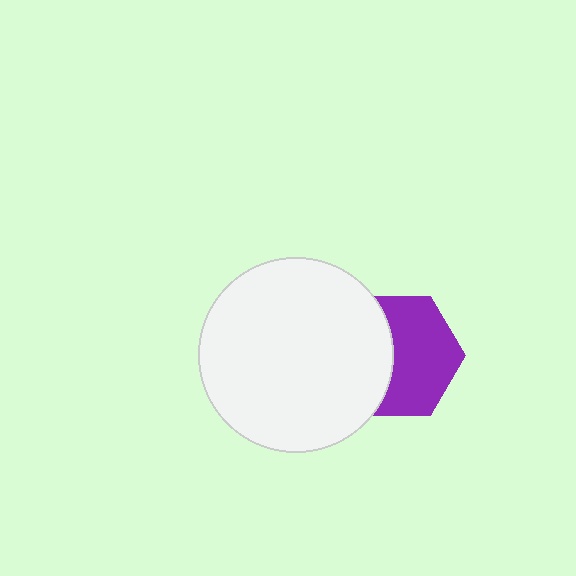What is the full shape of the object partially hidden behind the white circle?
The partially hidden object is a purple hexagon.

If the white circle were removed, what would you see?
You would see the complete purple hexagon.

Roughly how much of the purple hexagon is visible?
About half of it is visible (roughly 58%).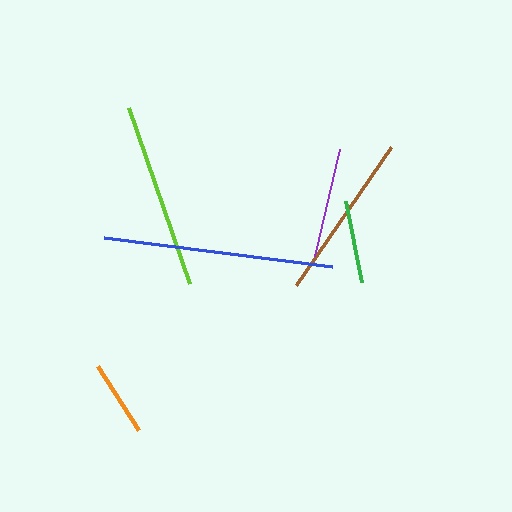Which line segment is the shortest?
The orange line is the shortest at approximately 76 pixels.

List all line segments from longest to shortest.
From longest to shortest: blue, lime, brown, purple, green, orange.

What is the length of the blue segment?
The blue segment is approximately 230 pixels long.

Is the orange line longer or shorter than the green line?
The green line is longer than the orange line.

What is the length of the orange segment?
The orange segment is approximately 76 pixels long.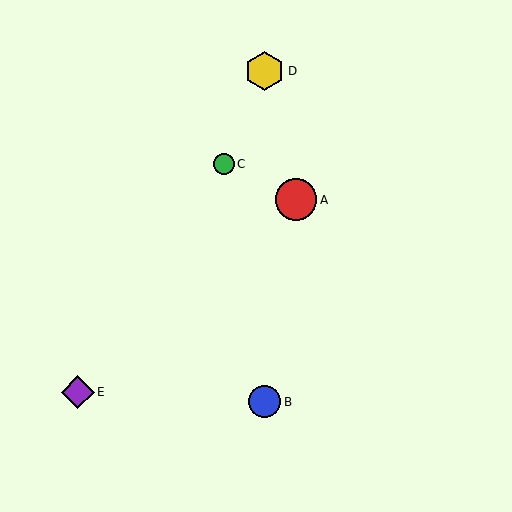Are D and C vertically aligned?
No, D is at x≈265 and C is at x≈224.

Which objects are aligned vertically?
Objects B, D are aligned vertically.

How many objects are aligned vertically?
2 objects (B, D) are aligned vertically.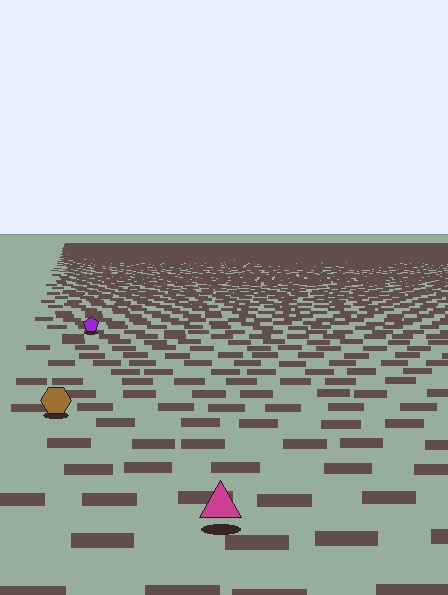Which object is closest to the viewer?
The magenta triangle is closest. The texture marks near it are larger and more spread out.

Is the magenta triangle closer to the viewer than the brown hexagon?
Yes. The magenta triangle is closer — you can tell from the texture gradient: the ground texture is coarser near it.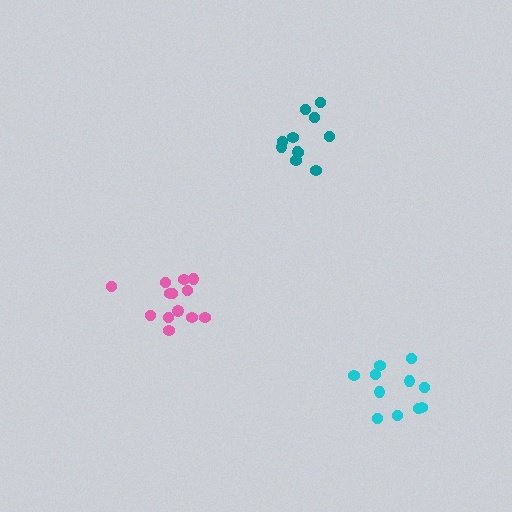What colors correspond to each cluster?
The clusters are colored: teal, pink, cyan.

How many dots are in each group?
Group 1: 11 dots, Group 2: 13 dots, Group 3: 11 dots (35 total).